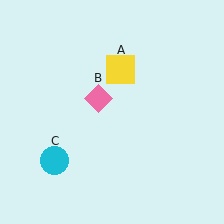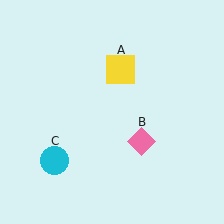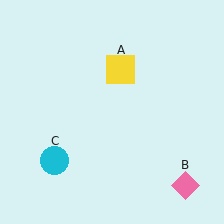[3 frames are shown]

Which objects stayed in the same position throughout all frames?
Yellow square (object A) and cyan circle (object C) remained stationary.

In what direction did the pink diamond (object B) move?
The pink diamond (object B) moved down and to the right.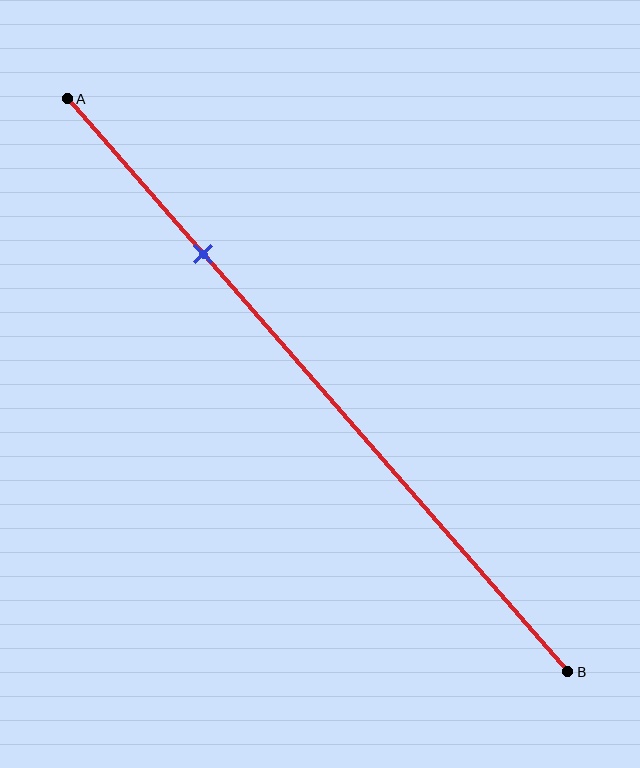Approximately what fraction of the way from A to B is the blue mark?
The blue mark is approximately 25% of the way from A to B.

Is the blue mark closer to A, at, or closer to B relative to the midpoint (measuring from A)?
The blue mark is closer to point A than the midpoint of segment AB.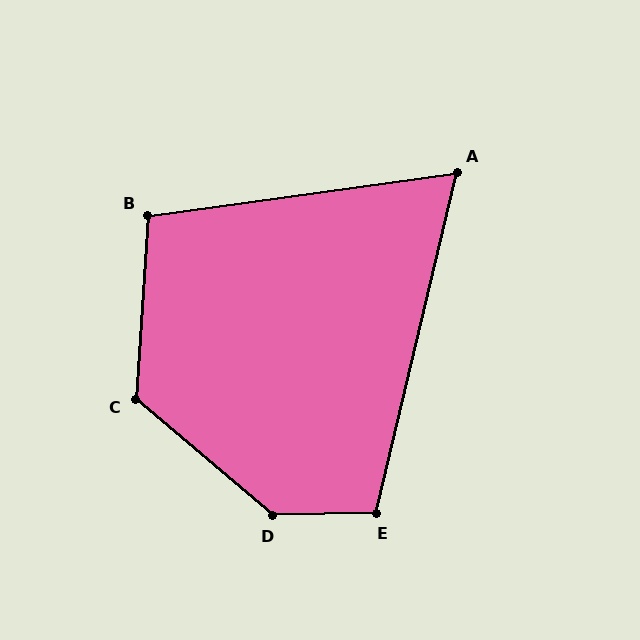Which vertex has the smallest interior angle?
A, at approximately 69 degrees.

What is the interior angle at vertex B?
Approximately 102 degrees (obtuse).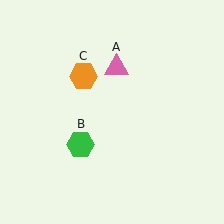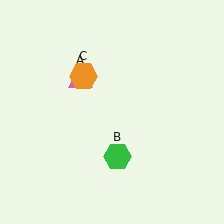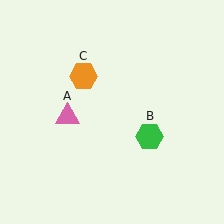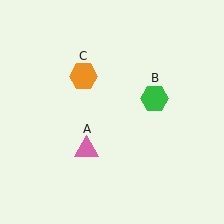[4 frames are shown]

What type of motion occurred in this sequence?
The pink triangle (object A), green hexagon (object B) rotated counterclockwise around the center of the scene.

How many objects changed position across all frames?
2 objects changed position: pink triangle (object A), green hexagon (object B).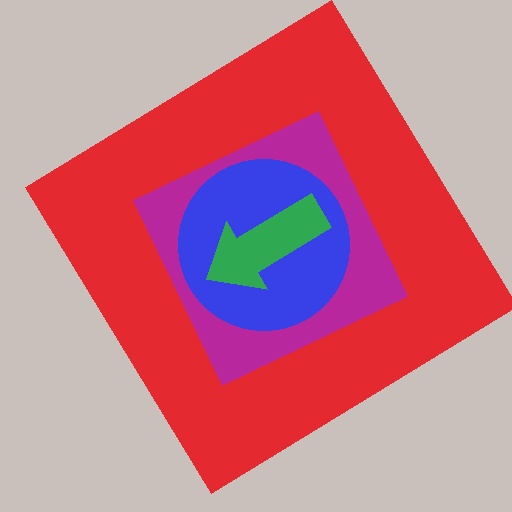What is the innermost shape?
The green arrow.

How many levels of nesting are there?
4.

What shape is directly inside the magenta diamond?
The blue circle.